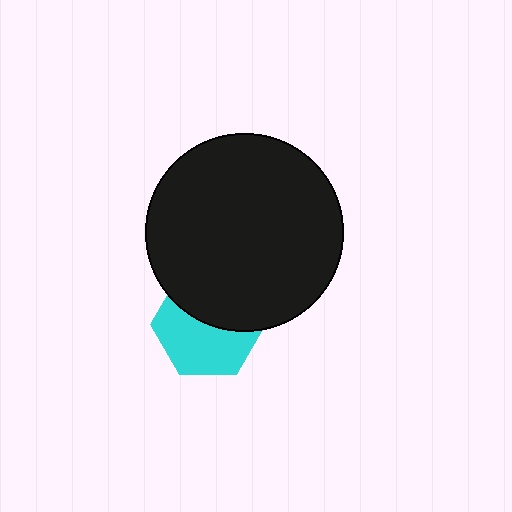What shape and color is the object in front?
The object in front is a black circle.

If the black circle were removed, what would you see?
You would see the complete cyan hexagon.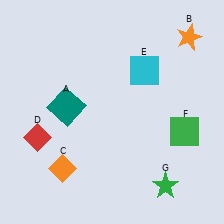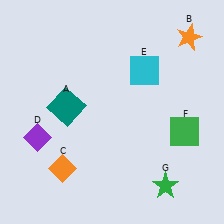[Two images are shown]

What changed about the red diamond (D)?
In Image 1, D is red. In Image 2, it changed to purple.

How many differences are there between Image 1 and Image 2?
There is 1 difference between the two images.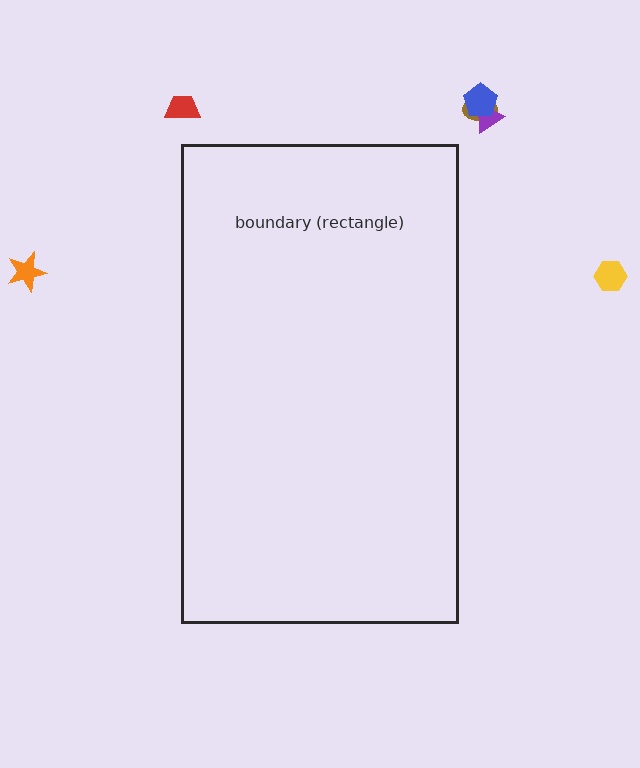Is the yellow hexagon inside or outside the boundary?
Outside.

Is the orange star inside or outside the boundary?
Outside.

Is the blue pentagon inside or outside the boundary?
Outside.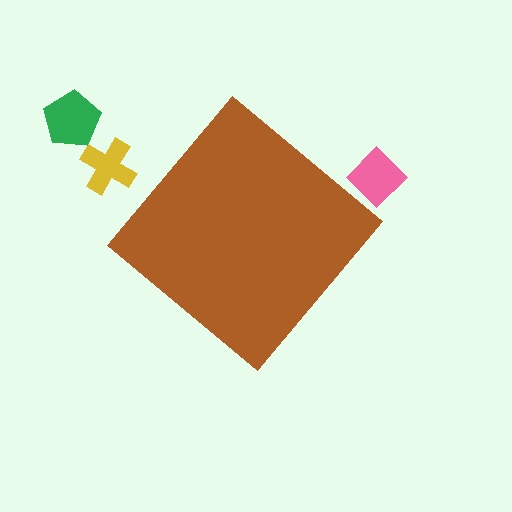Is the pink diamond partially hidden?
No, the pink diamond is fully visible.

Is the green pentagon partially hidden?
No, the green pentagon is fully visible.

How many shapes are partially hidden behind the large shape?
0 shapes are partially hidden.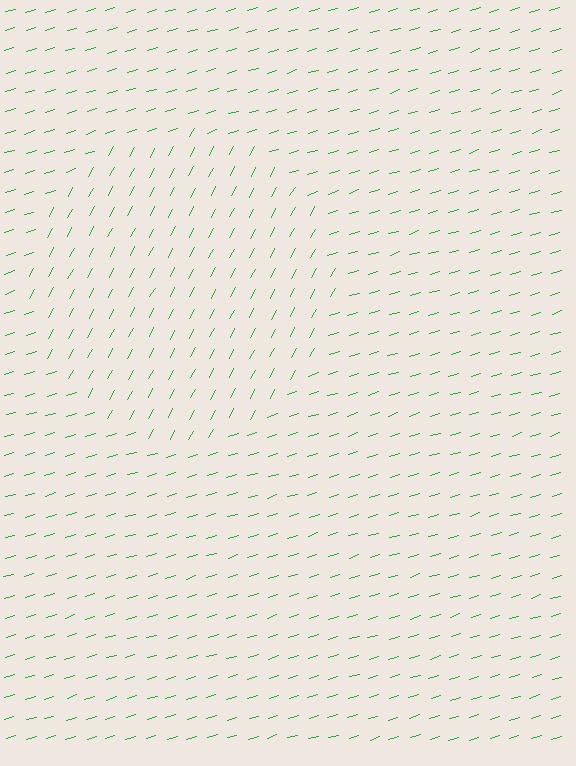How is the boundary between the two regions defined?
The boundary is defined purely by a change in line orientation (approximately 45 degrees difference). All lines are the same color and thickness.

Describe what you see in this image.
The image is filled with small green line segments. A circle region in the image has lines oriented differently from the surrounding lines, creating a visible texture boundary.